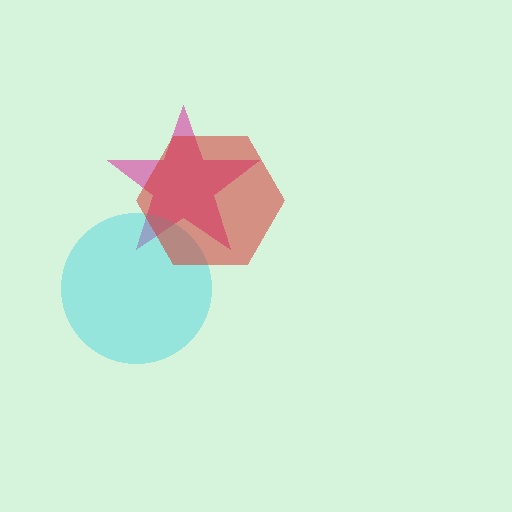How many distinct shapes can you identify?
There are 3 distinct shapes: a magenta star, a cyan circle, a red hexagon.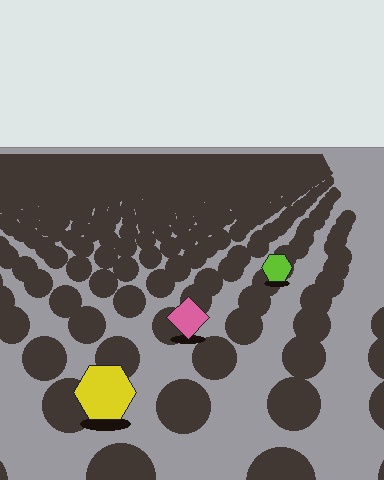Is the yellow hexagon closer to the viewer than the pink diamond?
Yes. The yellow hexagon is closer — you can tell from the texture gradient: the ground texture is coarser near it.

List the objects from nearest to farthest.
From nearest to farthest: the yellow hexagon, the pink diamond, the lime hexagon.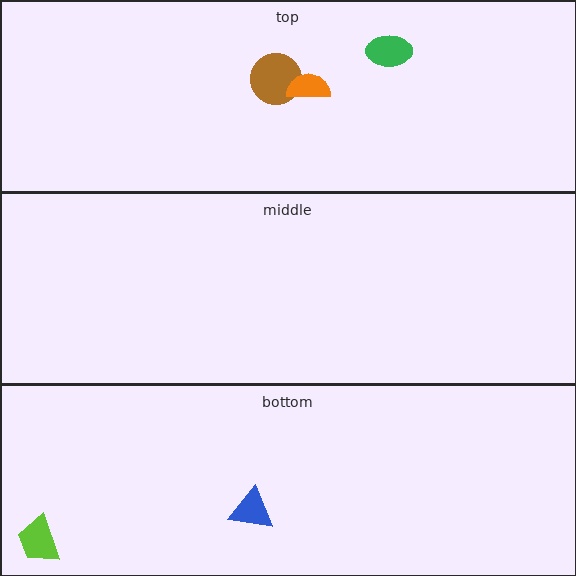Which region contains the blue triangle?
The bottom region.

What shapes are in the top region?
The brown circle, the green ellipse, the orange semicircle.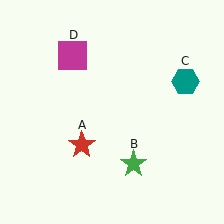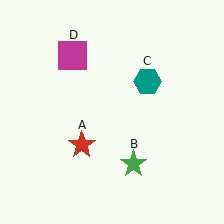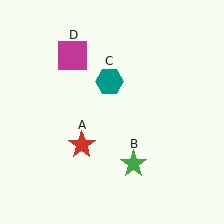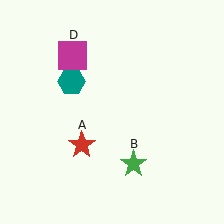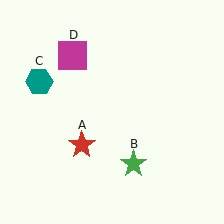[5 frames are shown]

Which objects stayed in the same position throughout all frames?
Red star (object A) and green star (object B) and magenta square (object D) remained stationary.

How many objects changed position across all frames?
1 object changed position: teal hexagon (object C).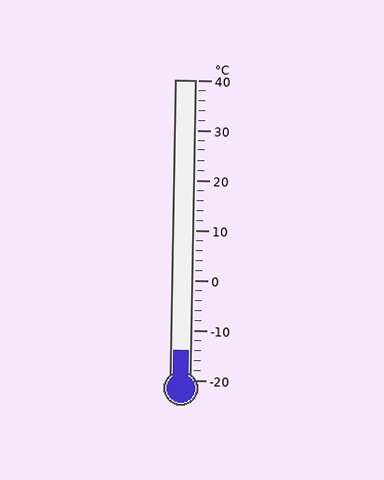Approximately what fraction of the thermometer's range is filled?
The thermometer is filled to approximately 10% of its range.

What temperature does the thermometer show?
The thermometer shows approximately -14°C.